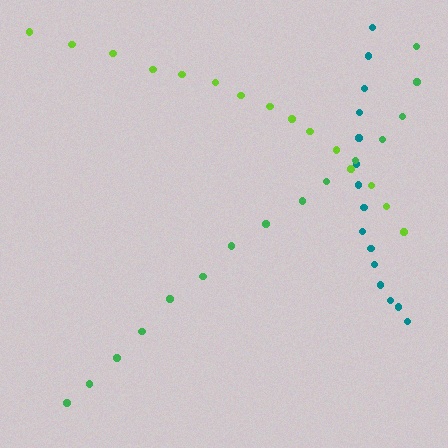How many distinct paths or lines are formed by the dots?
There are 3 distinct paths.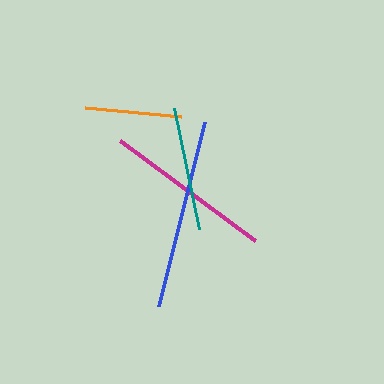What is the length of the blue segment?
The blue segment is approximately 190 pixels long.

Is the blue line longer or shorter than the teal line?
The blue line is longer than the teal line.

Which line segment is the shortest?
The orange line is the shortest at approximately 96 pixels.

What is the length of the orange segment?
The orange segment is approximately 96 pixels long.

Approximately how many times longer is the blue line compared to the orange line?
The blue line is approximately 2.0 times the length of the orange line.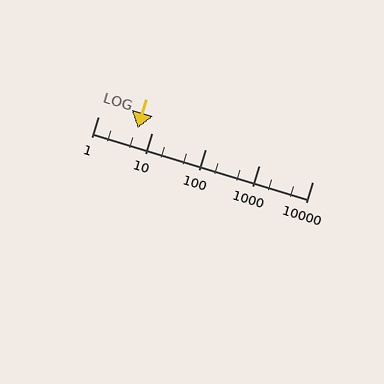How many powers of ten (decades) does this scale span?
The scale spans 4 decades, from 1 to 10000.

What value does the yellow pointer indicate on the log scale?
The pointer indicates approximately 5.4.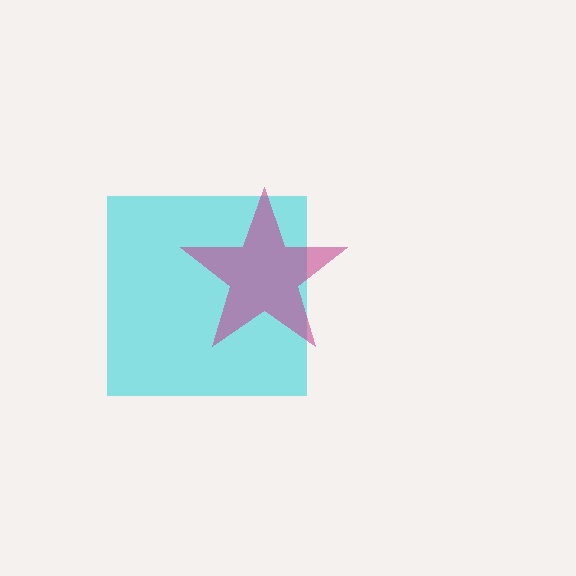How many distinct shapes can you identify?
There are 2 distinct shapes: a cyan square, a magenta star.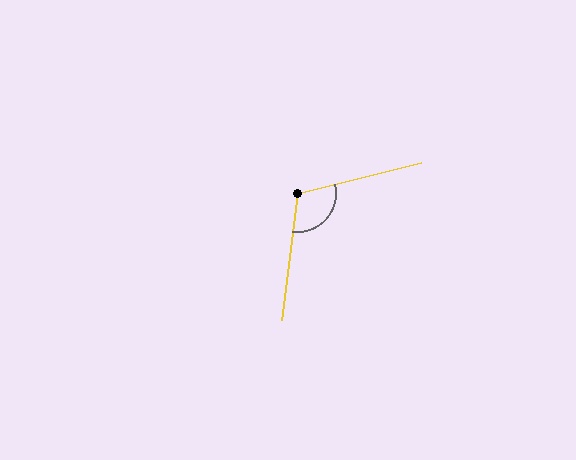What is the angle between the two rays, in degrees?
Approximately 111 degrees.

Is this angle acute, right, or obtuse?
It is obtuse.